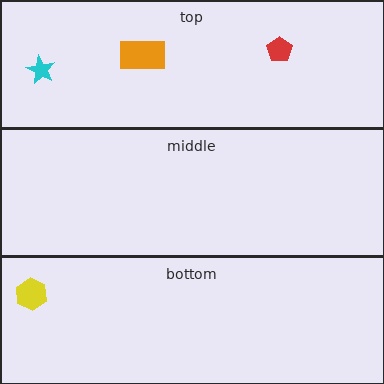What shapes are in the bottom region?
The yellow hexagon.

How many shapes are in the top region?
3.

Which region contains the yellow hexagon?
The bottom region.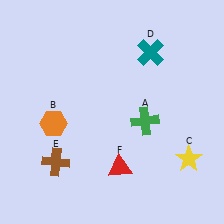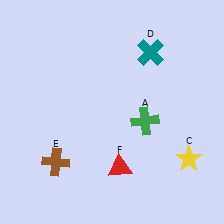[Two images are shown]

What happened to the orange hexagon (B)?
The orange hexagon (B) was removed in Image 2. It was in the bottom-left area of Image 1.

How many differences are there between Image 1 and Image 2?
There is 1 difference between the two images.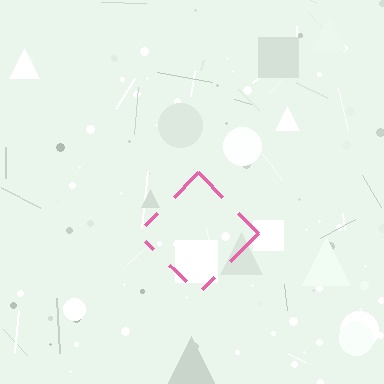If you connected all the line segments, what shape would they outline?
They would outline a diamond.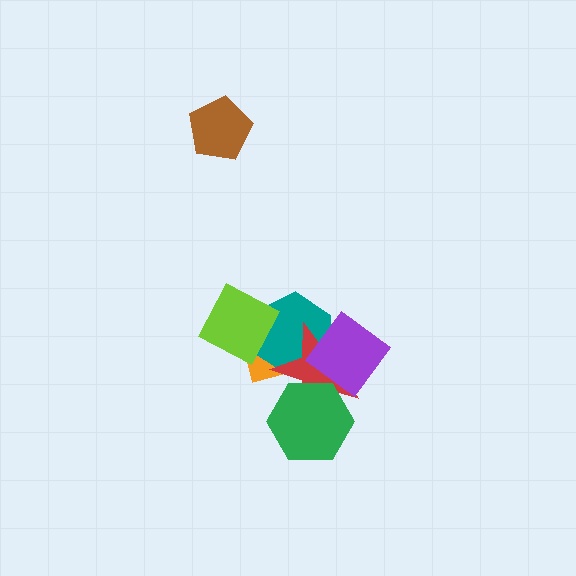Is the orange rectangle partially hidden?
Yes, it is partially covered by another shape.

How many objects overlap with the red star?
4 objects overlap with the red star.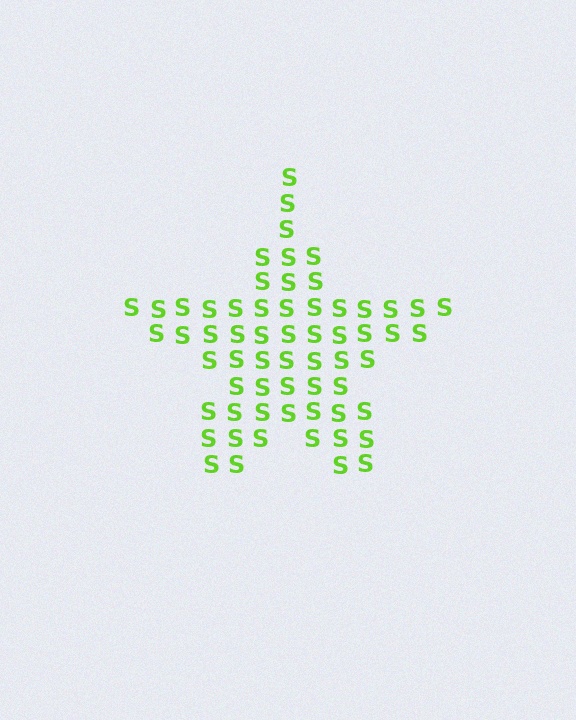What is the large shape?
The large shape is a star.